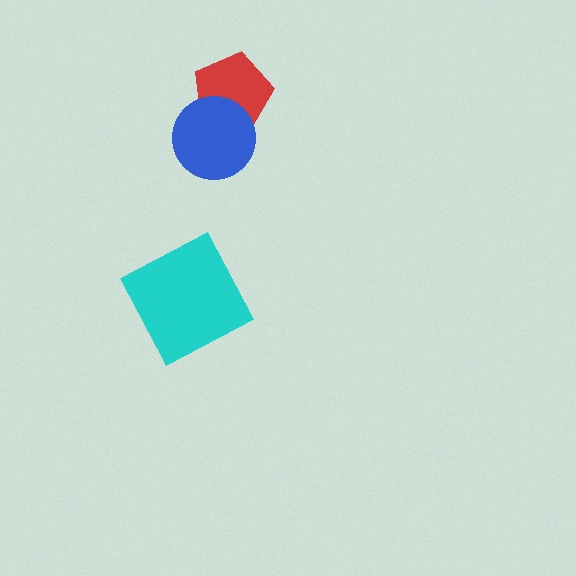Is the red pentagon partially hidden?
Yes, it is partially covered by another shape.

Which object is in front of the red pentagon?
The blue circle is in front of the red pentagon.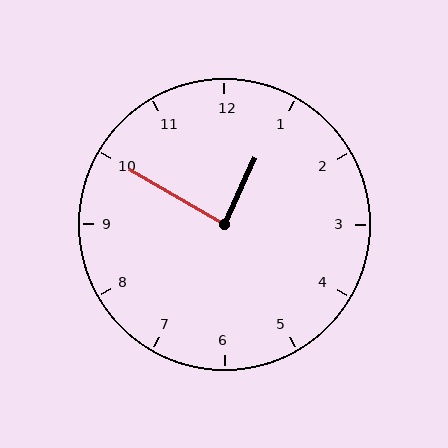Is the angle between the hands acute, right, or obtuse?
It is right.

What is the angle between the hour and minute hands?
Approximately 85 degrees.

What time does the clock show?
12:50.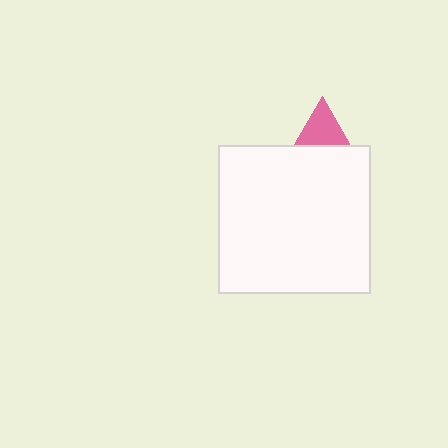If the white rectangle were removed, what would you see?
You would see the complete pink triangle.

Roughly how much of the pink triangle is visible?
A small part of it is visible (roughly 41%).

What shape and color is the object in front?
The object in front is a white rectangle.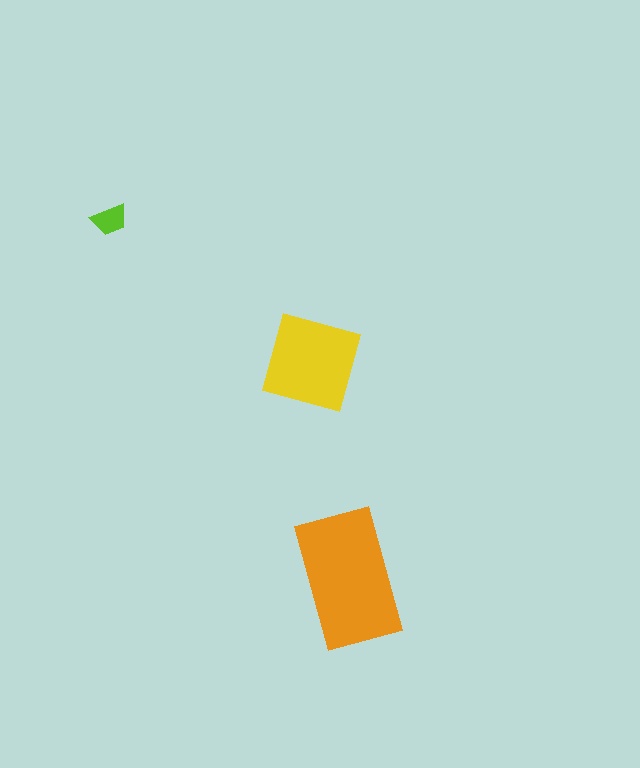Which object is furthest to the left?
The lime trapezoid is leftmost.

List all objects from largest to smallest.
The orange rectangle, the yellow square, the lime trapezoid.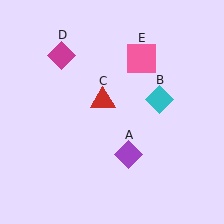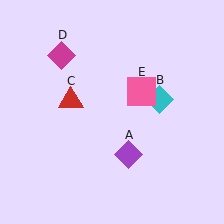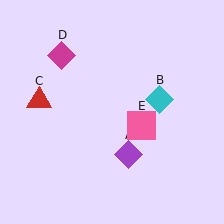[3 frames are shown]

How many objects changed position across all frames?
2 objects changed position: red triangle (object C), pink square (object E).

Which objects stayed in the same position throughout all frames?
Purple diamond (object A) and cyan diamond (object B) and magenta diamond (object D) remained stationary.